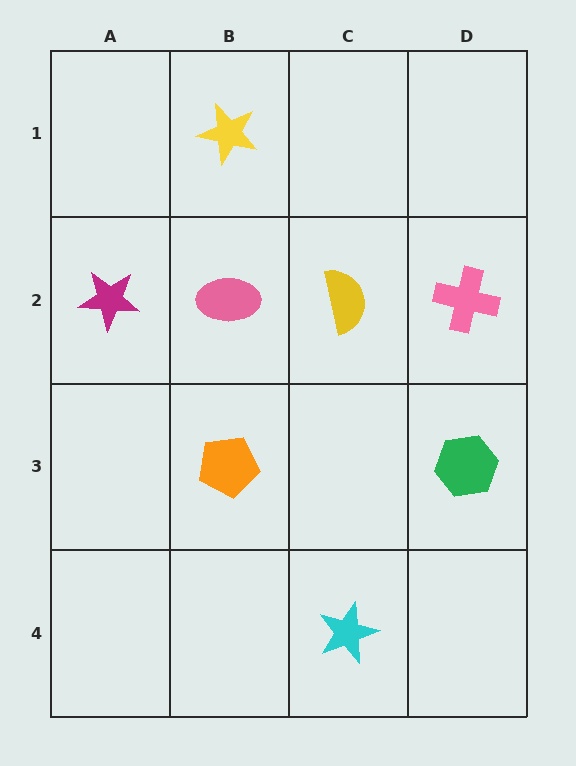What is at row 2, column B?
A pink ellipse.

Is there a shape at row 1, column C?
No, that cell is empty.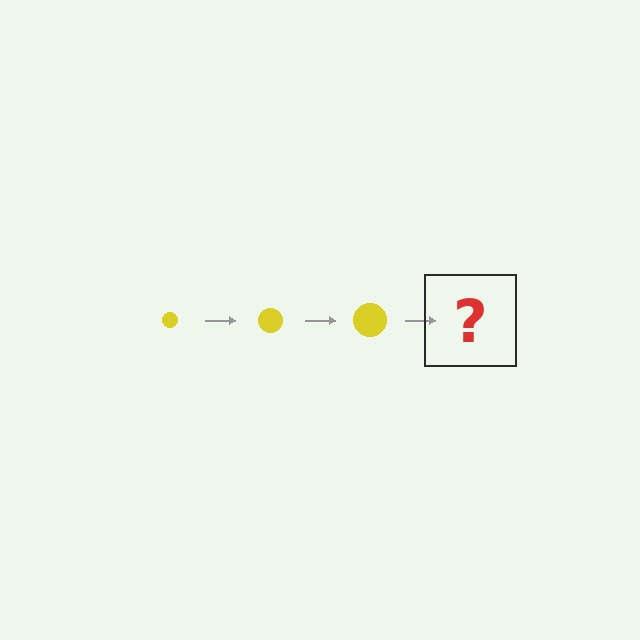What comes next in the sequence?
The next element should be a yellow circle, larger than the previous one.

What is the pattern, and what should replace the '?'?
The pattern is that the circle gets progressively larger each step. The '?' should be a yellow circle, larger than the previous one.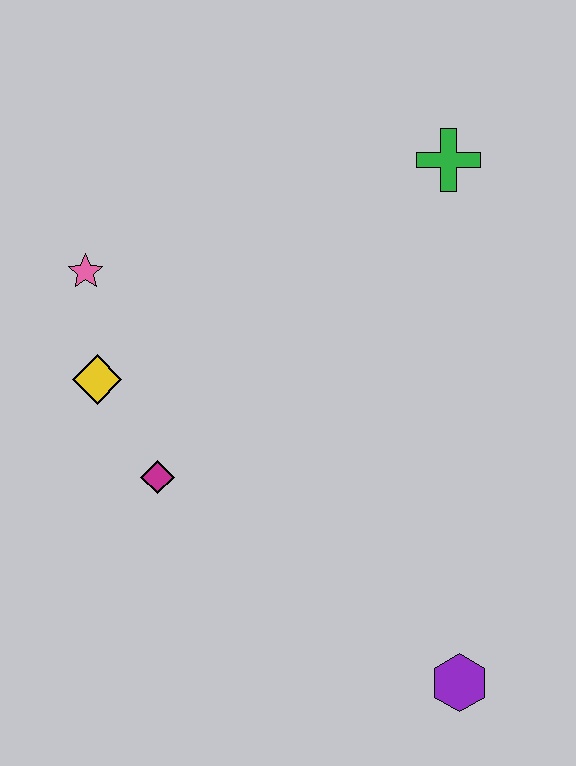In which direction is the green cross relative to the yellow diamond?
The green cross is to the right of the yellow diamond.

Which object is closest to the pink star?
The yellow diamond is closest to the pink star.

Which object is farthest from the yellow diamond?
The purple hexagon is farthest from the yellow diamond.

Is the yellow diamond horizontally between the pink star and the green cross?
Yes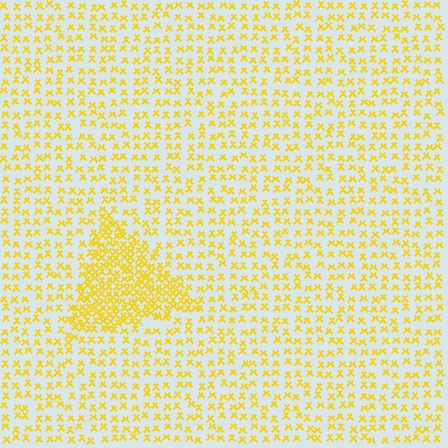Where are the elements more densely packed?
The elements are more densely packed inside the triangle boundary.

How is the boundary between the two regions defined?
The boundary is defined by a change in element density (approximately 2.3x ratio). All elements are the same color, size, and shape.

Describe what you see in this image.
The image contains small yellow elements arranged at two different densities. A triangle-shaped region is visible where the elements are more densely packed than the surrounding area.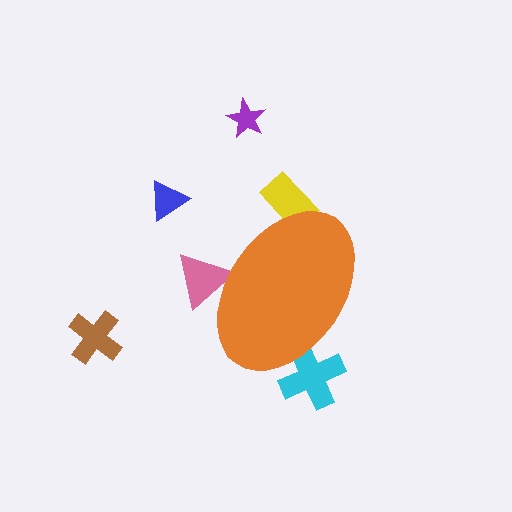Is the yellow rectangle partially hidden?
Yes, the yellow rectangle is partially hidden behind the orange ellipse.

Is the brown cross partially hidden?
No, the brown cross is fully visible.